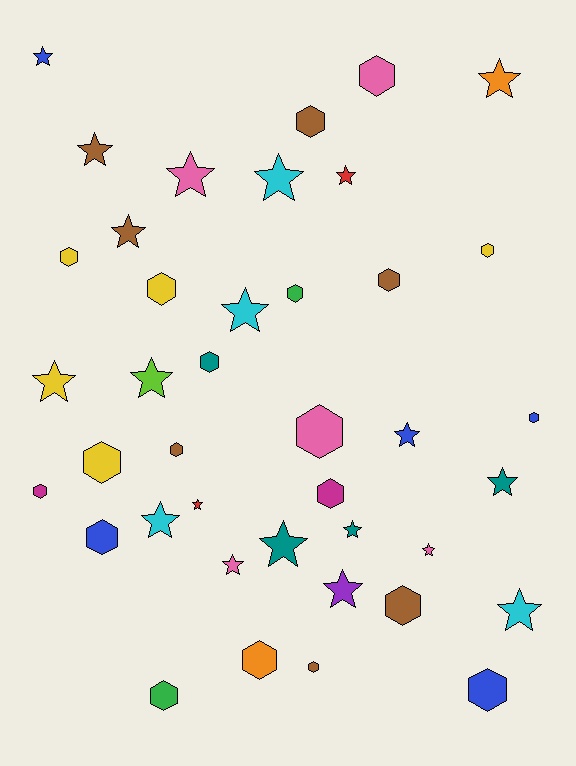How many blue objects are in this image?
There are 5 blue objects.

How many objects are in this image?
There are 40 objects.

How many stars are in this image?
There are 20 stars.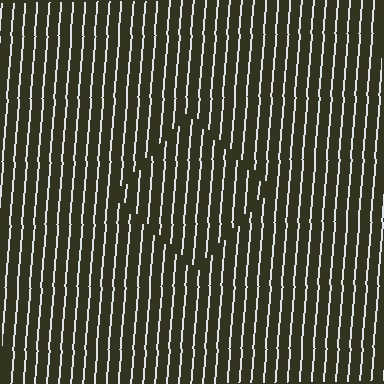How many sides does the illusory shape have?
4 sides — the line-ends trace a square.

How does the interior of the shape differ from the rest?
The interior of the shape contains the same grating, shifted by half a period — the contour is defined by the phase discontinuity where line-ends from the inner and outer gratings abut.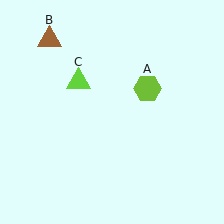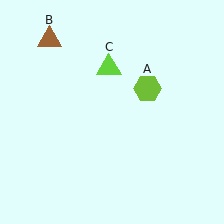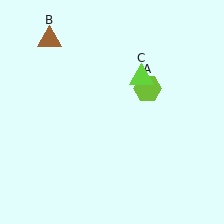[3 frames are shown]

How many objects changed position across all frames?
1 object changed position: lime triangle (object C).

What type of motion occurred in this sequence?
The lime triangle (object C) rotated clockwise around the center of the scene.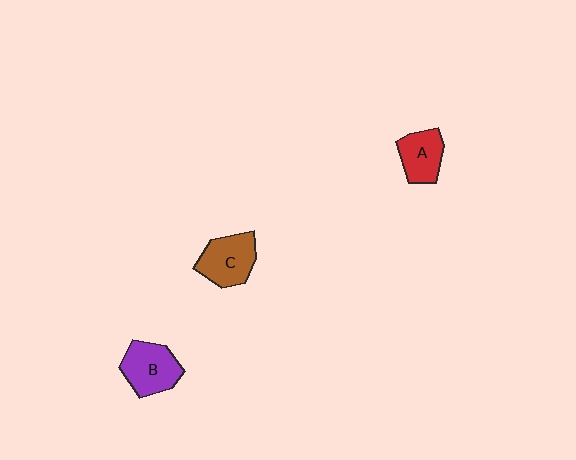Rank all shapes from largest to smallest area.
From largest to smallest: C (brown), B (purple), A (red).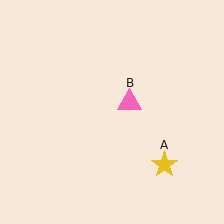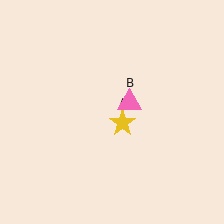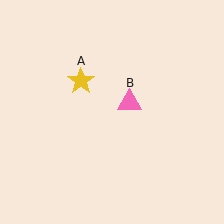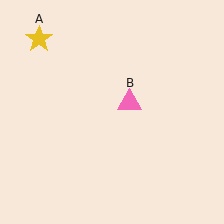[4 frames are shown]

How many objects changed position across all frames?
1 object changed position: yellow star (object A).